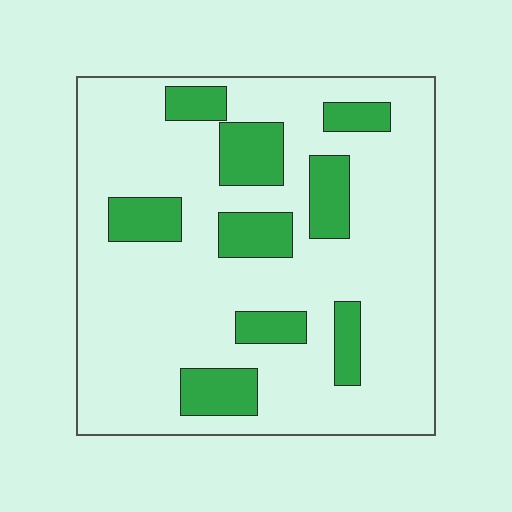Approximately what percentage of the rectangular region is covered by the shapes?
Approximately 20%.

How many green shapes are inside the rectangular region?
9.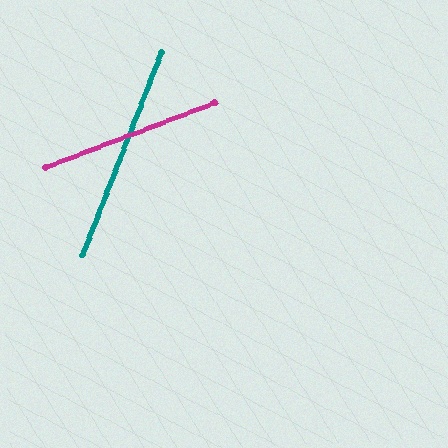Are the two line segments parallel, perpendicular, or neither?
Neither parallel nor perpendicular — they differ by about 48°.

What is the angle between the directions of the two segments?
Approximately 48 degrees.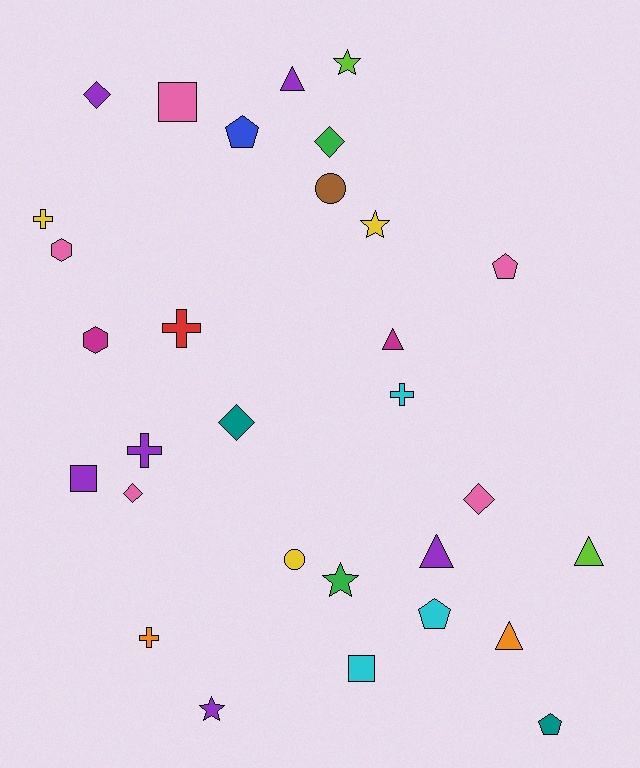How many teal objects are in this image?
There are 2 teal objects.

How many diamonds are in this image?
There are 5 diamonds.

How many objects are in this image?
There are 30 objects.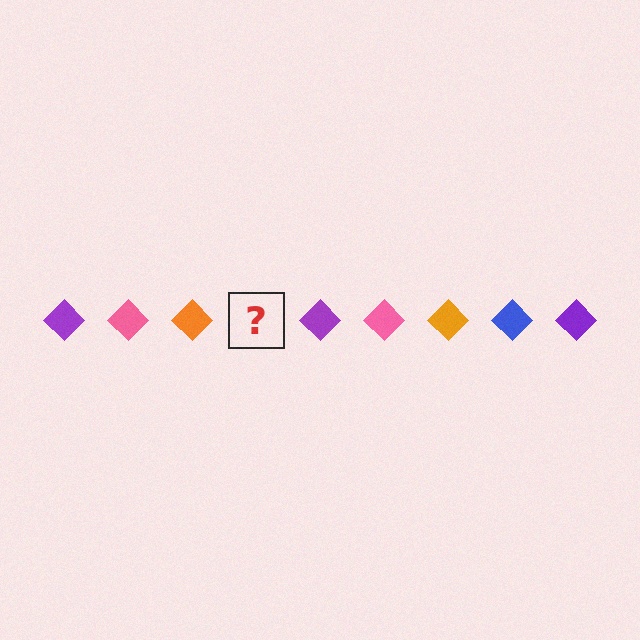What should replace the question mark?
The question mark should be replaced with a blue diamond.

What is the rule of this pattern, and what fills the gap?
The rule is that the pattern cycles through purple, pink, orange, blue diamonds. The gap should be filled with a blue diamond.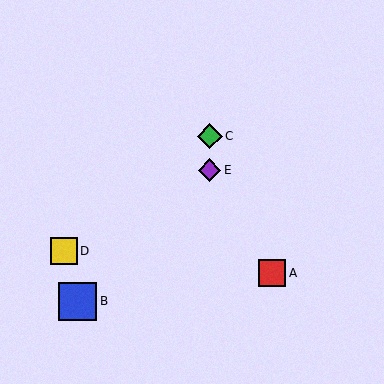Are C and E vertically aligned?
Yes, both are at x≈210.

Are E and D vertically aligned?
No, E is at x≈210 and D is at x≈64.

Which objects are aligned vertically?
Objects C, E are aligned vertically.